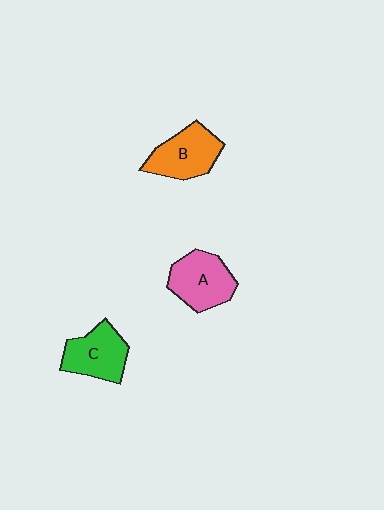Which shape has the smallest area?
Shape C (green).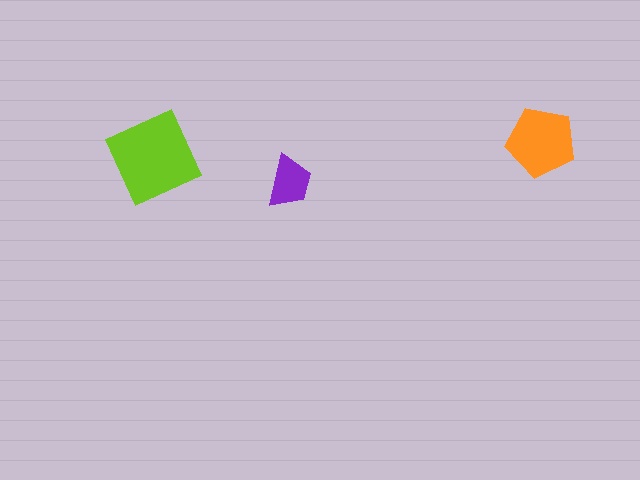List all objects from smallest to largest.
The purple trapezoid, the orange pentagon, the lime diamond.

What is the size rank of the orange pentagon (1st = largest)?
2nd.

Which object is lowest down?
The purple trapezoid is bottommost.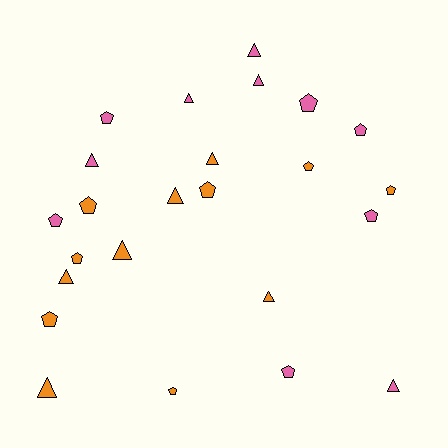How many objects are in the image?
There are 24 objects.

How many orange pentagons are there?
There are 7 orange pentagons.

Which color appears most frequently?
Orange, with 13 objects.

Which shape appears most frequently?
Pentagon, with 13 objects.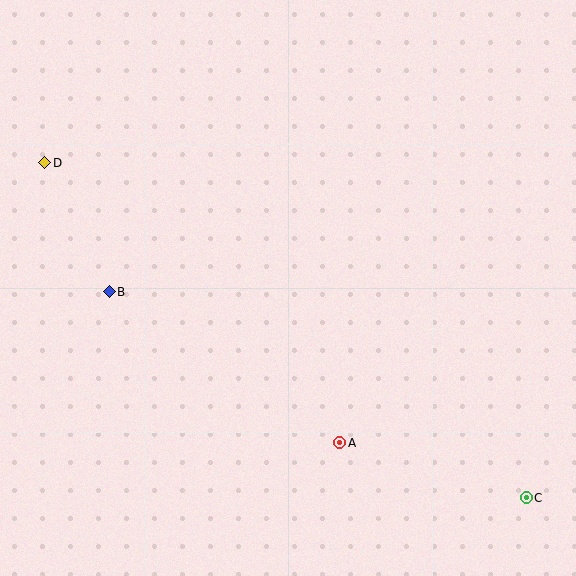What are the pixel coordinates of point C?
Point C is at (526, 498).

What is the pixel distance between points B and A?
The distance between B and A is 276 pixels.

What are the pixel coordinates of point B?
Point B is at (109, 292).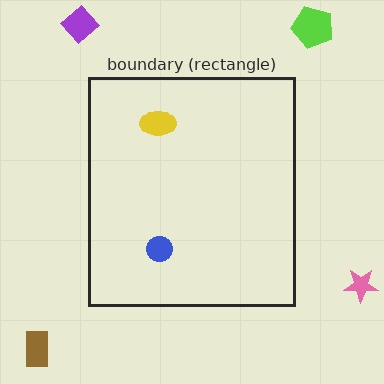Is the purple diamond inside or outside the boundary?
Outside.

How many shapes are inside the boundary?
2 inside, 4 outside.